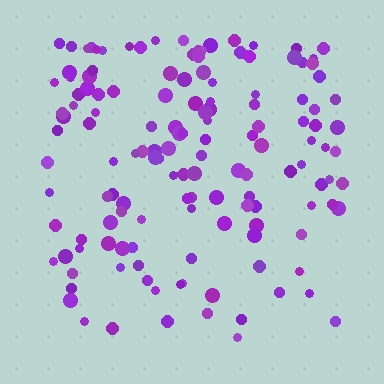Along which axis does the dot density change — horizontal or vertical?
Vertical.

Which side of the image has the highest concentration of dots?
The top.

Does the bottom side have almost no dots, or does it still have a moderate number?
Still a moderate number, just noticeably fewer than the top.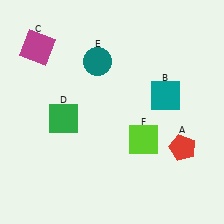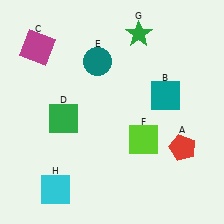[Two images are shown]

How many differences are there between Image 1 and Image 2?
There are 2 differences between the two images.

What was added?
A green star (G), a cyan square (H) were added in Image 2.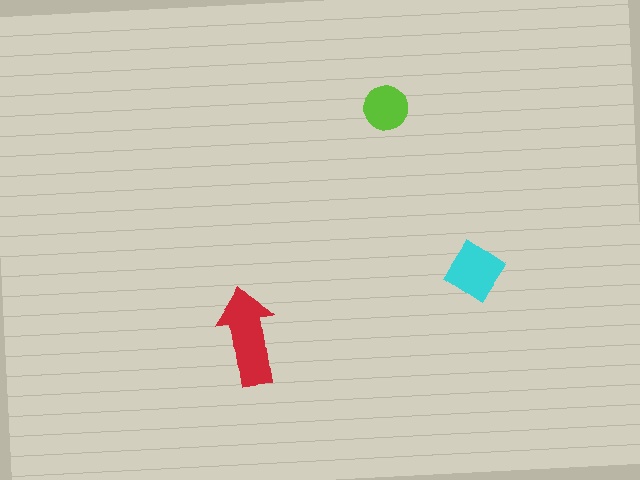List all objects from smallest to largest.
The lime circle, the cyan diamond, the red arrow.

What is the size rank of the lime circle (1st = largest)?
3rd.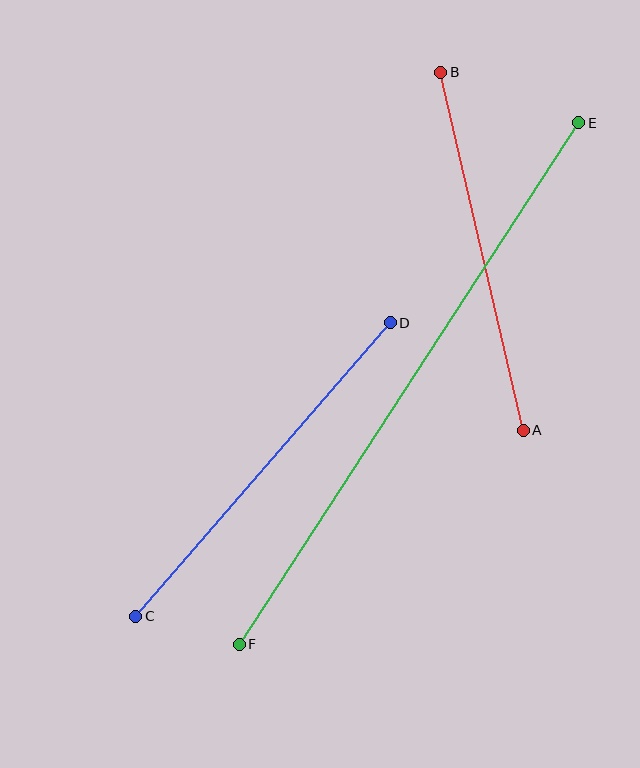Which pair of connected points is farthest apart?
Points E and F are farthest apart.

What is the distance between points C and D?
The distance is approximately 388 pixels.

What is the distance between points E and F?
The distance is approximately 622 pixels.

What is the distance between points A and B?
The distance is approximately 367 pixels.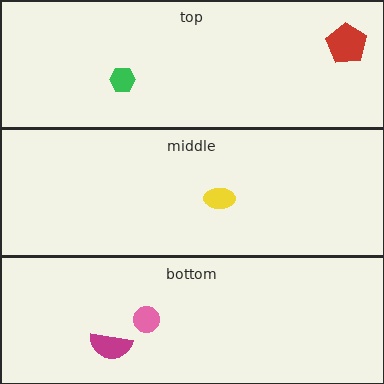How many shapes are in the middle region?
1.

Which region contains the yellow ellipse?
The middle region.